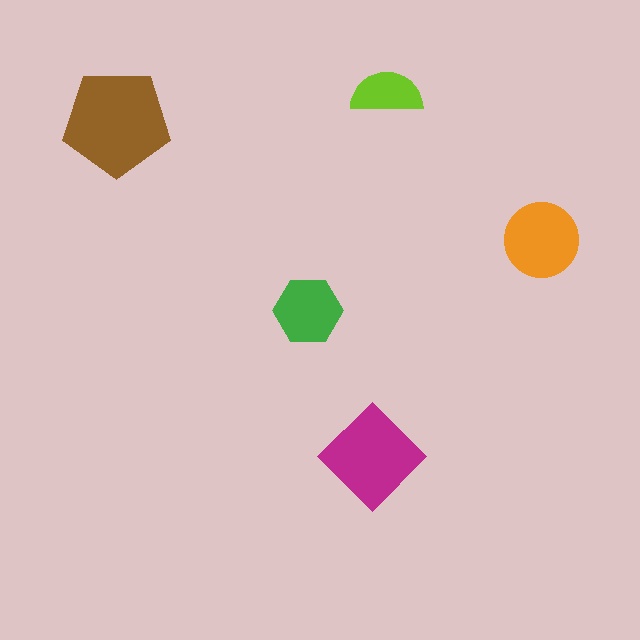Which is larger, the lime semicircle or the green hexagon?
The green hexagon.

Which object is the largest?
The brown pentagon.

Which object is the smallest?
The lime semicircle.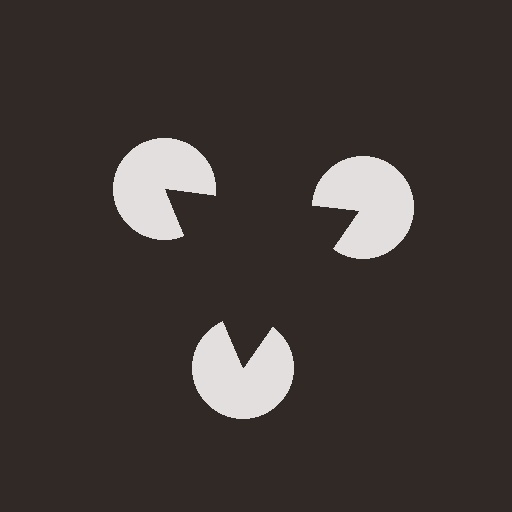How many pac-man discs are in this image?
There are 3 — one at each vertex of the illusory triangle.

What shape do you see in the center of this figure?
An illusory triangle — its edges are inferred from the aligned wedge cuts in the pac-man discs, not physically drawn.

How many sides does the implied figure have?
3 sides.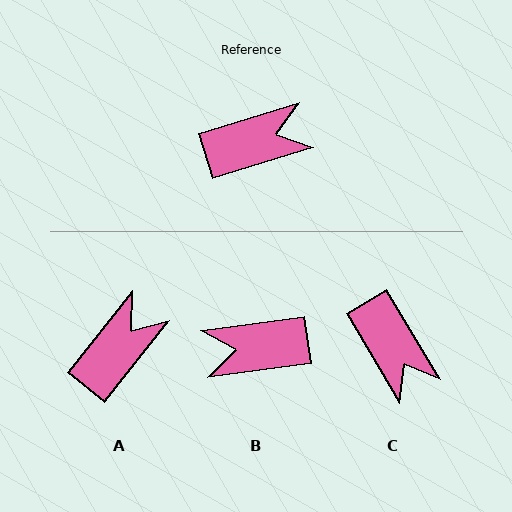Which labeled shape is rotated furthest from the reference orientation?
B, about 171 degrees away.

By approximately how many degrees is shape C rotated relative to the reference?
Approximately 76 degrees clockwise.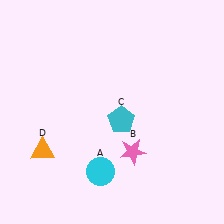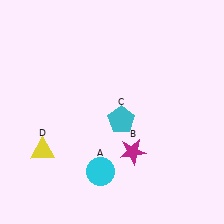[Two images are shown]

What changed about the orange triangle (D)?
In Image 1, D is orange. In Image 2, it changed to yellow.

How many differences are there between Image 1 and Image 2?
There are 2 differences between the two images.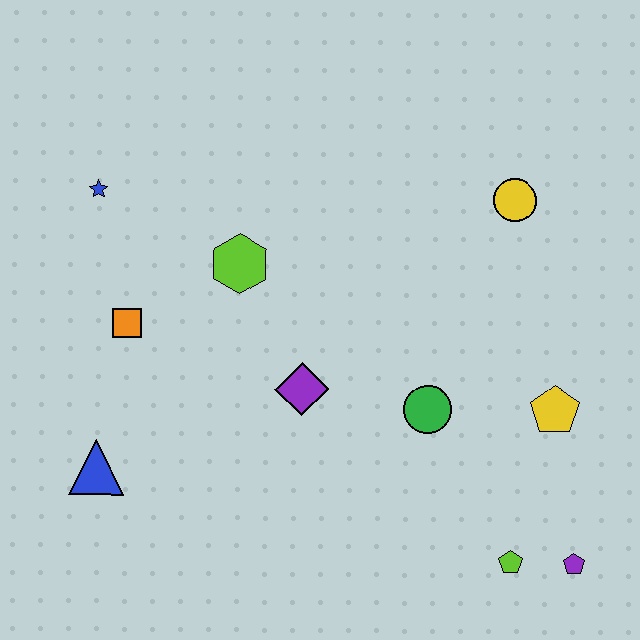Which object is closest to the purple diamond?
The green circle is closest to the purple diamond.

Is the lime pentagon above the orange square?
No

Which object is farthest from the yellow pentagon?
The blue star is farthest from the yellow pentagon.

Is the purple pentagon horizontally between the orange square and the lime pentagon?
No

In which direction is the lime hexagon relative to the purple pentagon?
The lime hexagon is to the left of the purple pentagon.